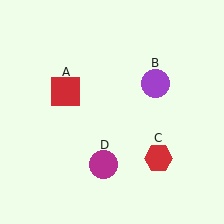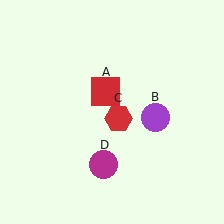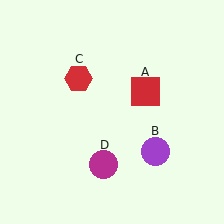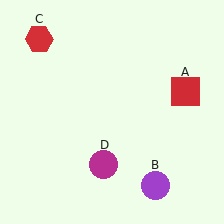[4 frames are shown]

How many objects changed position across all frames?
3 objects changed position: red square (object A), purple circle (object B), red hexagon (object C).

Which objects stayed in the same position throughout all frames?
Magenta circle (object D) remained stationary.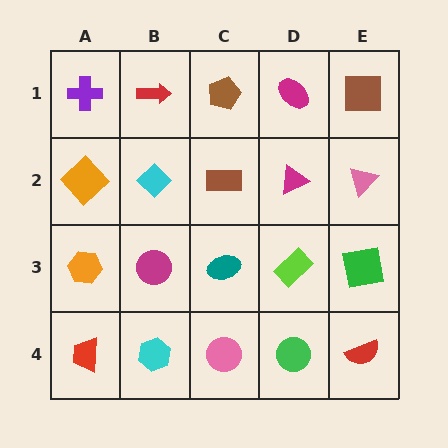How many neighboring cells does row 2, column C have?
4.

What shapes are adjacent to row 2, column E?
A brown square (row 1, column E), a green square (row 3, column E), a magenta triangle (row 2, column D).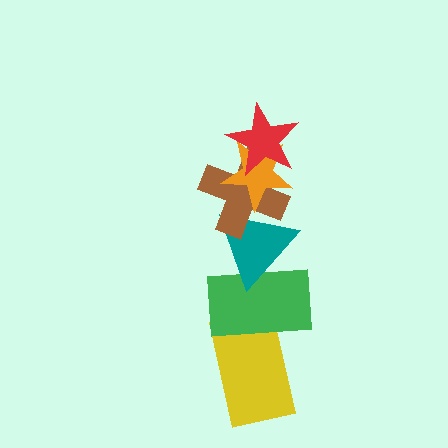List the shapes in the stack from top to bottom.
From top to bottom: the red star, the orange star, the brown cross, the teal triangle, the green rectangle, the yellow rectangle.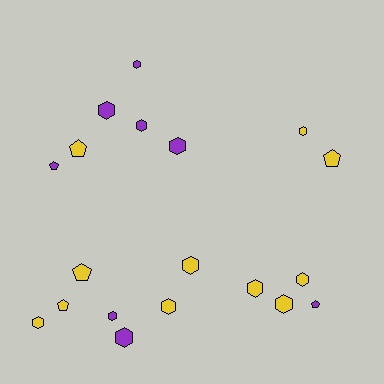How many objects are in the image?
There are 19 objects.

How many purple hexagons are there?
There are 6 purple hexagons.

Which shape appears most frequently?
Hexagon, with 13 objects.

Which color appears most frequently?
Yellow, with 11 objects.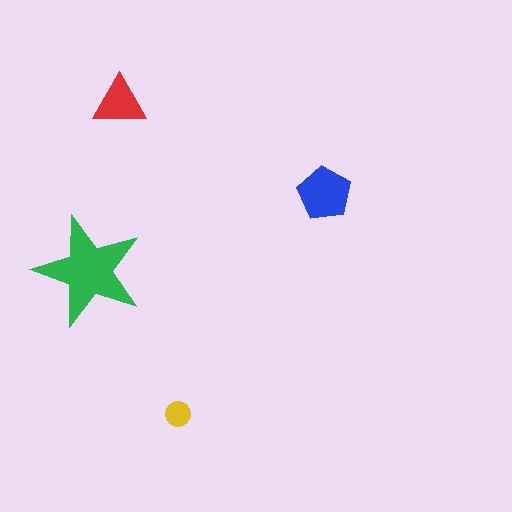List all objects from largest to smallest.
The green star, the blue pentagon, the red triangle, the yellow circle.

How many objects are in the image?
There are 4 objects in the image.